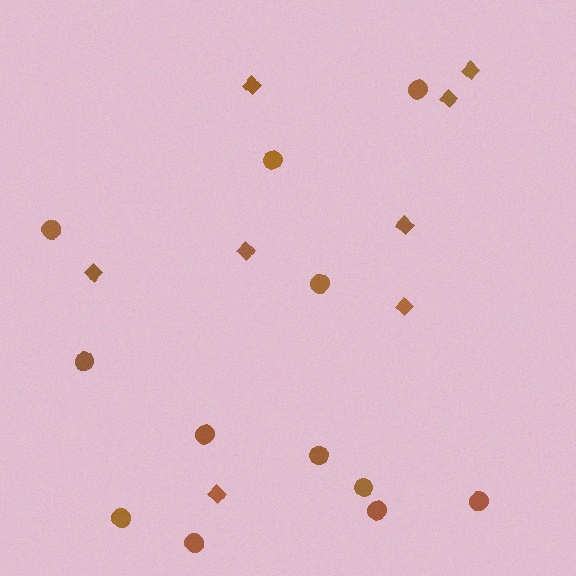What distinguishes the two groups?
There are 2 groups: one group of diamonds (8) and one group of circles (12).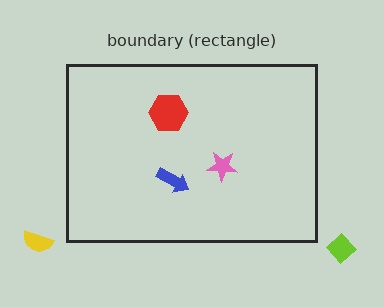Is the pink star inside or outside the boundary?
Inside.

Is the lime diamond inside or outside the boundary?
Outside.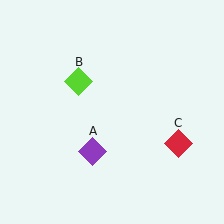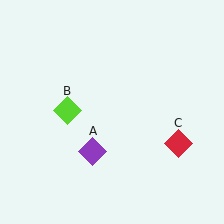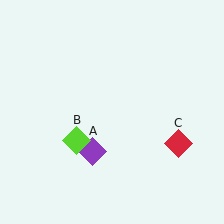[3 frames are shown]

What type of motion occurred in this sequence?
The lime diamond (object B) rotated counterclockwise around the center of the scene.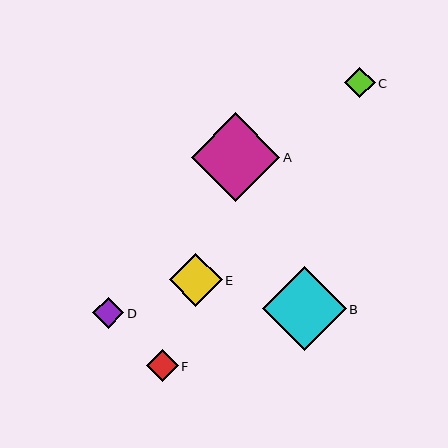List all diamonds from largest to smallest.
From largest to smallest: A, B, E, F, D, C.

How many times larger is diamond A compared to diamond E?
Diamond A is approximately 1.7 times the size of diamond E.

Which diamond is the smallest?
Diamond C is the smallest with a size of approximately 30 pixels.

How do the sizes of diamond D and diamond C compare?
Diamond D and diamond C are approximately the same size.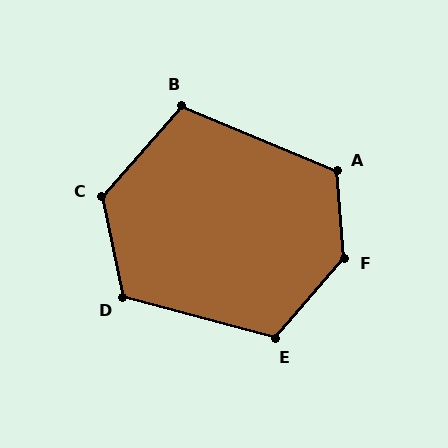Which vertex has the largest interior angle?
F, at approximately 134 degrees.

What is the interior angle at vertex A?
Approximately 117 degrees (obtuse).